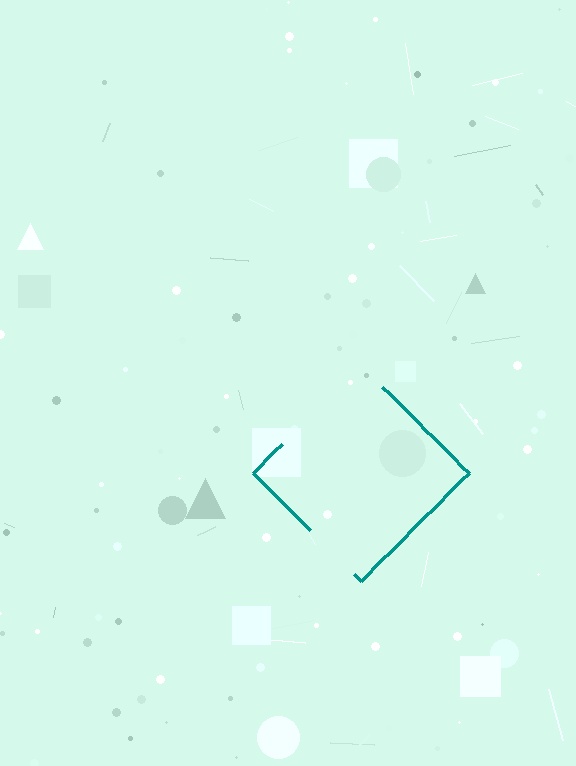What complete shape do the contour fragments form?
The contour fragments form a diamond.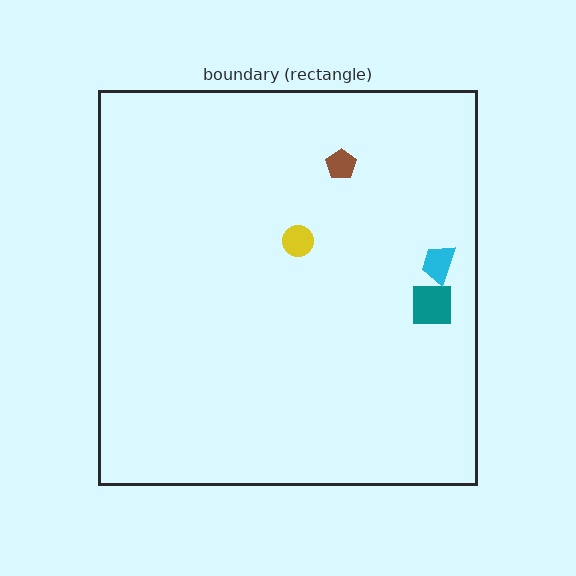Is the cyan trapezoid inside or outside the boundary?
Inside.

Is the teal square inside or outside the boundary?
Inside.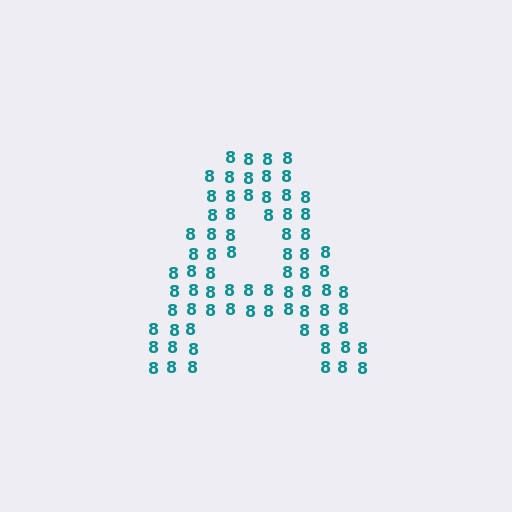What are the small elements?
The small elements are digit 8's.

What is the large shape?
The large shape is the letter A.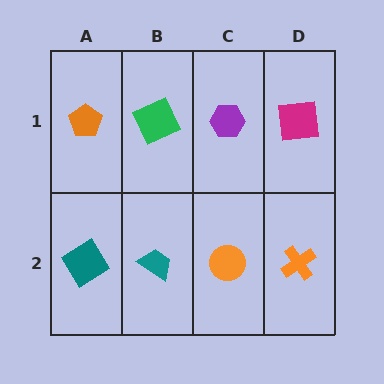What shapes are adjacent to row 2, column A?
An orange pentagon (row 1, column A), a teal trapezoid (row 2, column B).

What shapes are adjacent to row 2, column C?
A purple hexagon (row 1, column C), a teal trapezoid (row 2, column B), an orange cross (row 2, column D).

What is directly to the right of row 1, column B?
A purple hexagon.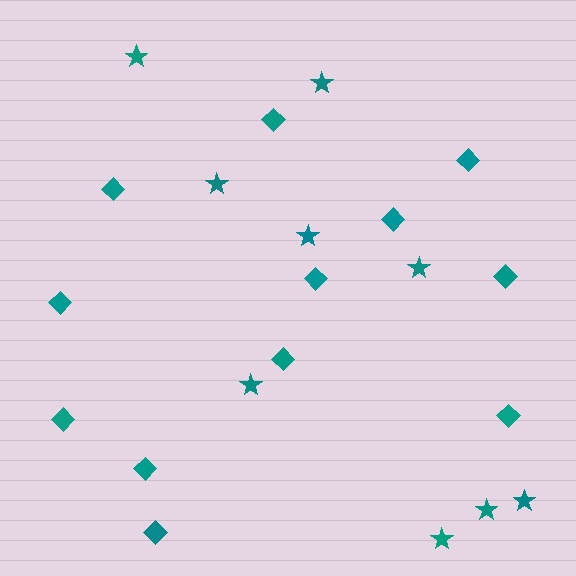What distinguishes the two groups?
There are 2 groups: one group of diamonds (12) and one group of stars (9).